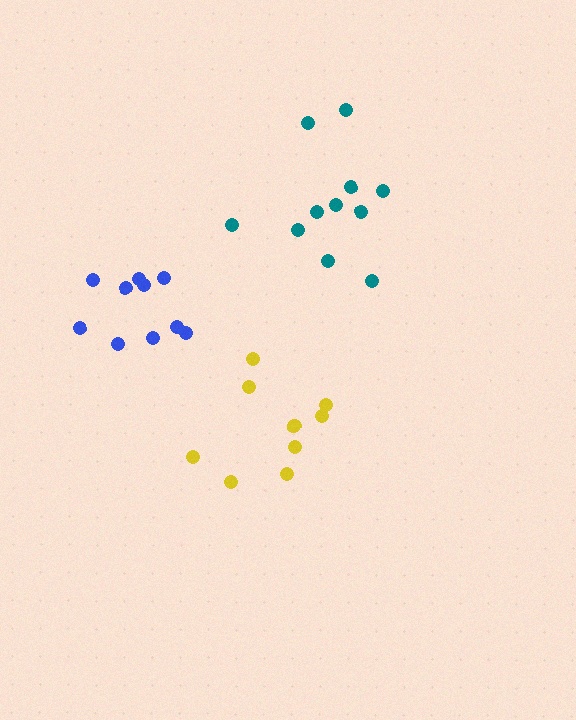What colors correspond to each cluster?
The clusters are colored: yellow, teal, blue.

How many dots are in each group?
Group 1: 9 dots, Group 2: 11 dots, Group 3: 10 dots (30 total).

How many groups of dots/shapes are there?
There are 3 groups.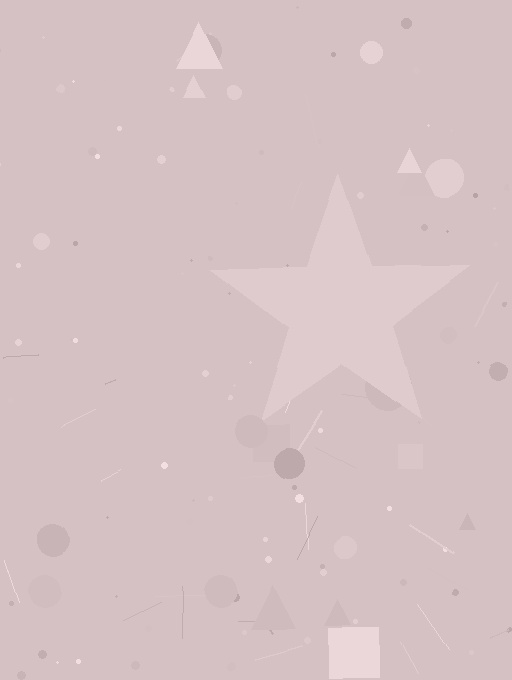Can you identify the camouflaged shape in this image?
The camouflaged shape is a star.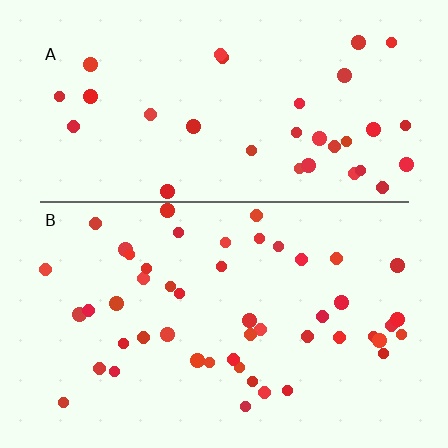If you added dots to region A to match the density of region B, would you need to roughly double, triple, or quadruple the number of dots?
Approximately double.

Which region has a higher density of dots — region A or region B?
B (the bottom).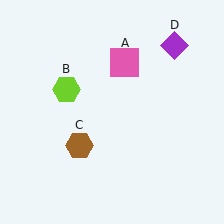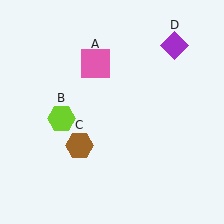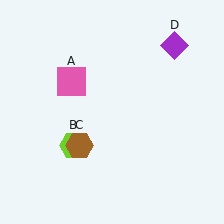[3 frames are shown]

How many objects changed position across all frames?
2 objects changed position: pink square (object A), lime hexagon (object B).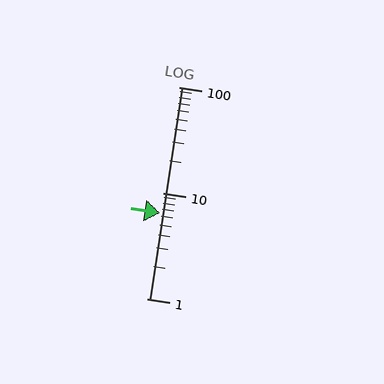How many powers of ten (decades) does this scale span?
The scale spans 2 decades, from 1 to 100.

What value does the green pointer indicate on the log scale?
The pointer indicates approximately 6.4.